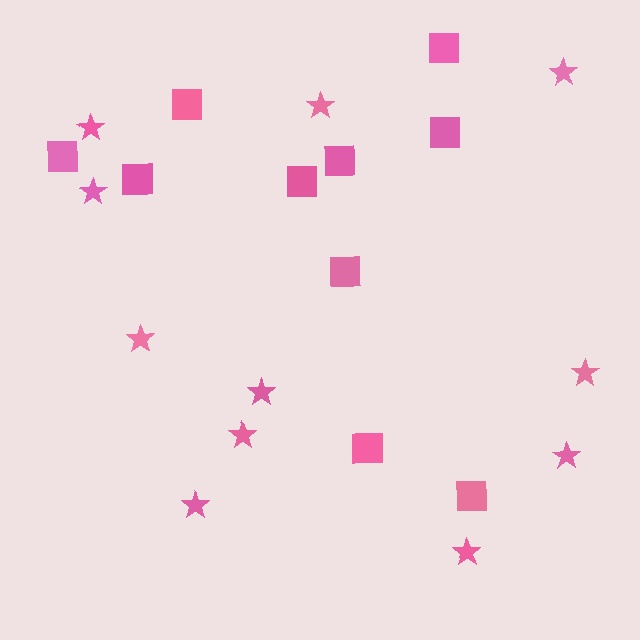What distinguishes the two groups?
There are 2 groups: one group of squares (10) and one group of stars (11).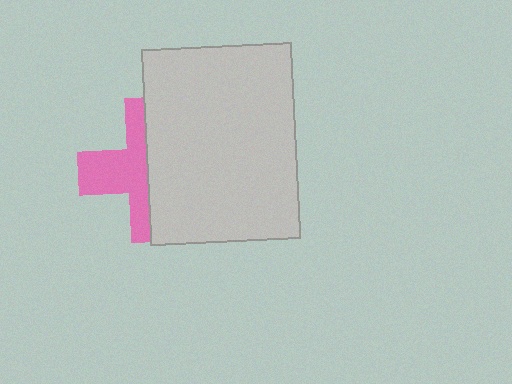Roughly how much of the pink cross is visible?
A small part of it is visible (roughly 45%).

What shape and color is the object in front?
The object in front is a light gray rectangle.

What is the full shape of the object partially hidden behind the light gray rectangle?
The partially hidden object is a pink cross.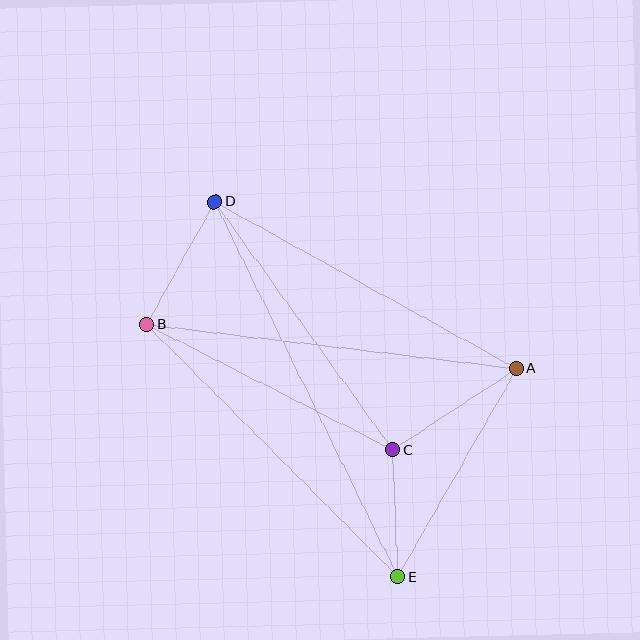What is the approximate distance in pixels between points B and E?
The distance between B and E is approximately 356 pixels.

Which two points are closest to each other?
Points C and E are closest to each other.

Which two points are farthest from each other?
Points D and E are farthest from each other.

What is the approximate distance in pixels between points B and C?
The distance between B and C is approximately 276 pixels.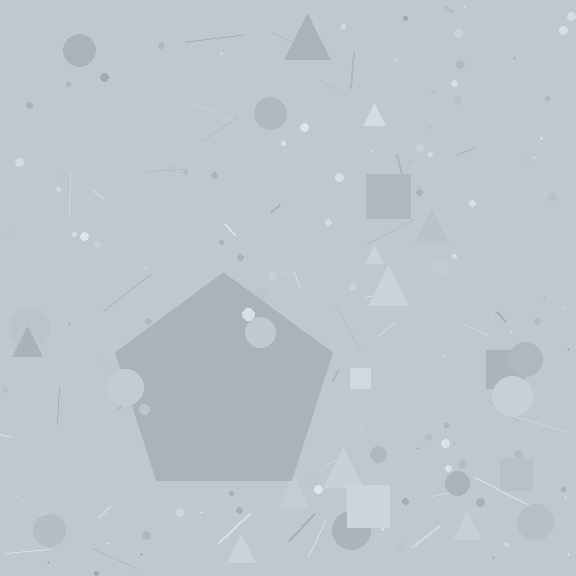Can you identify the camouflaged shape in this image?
The camouflaged shape is a pentagon.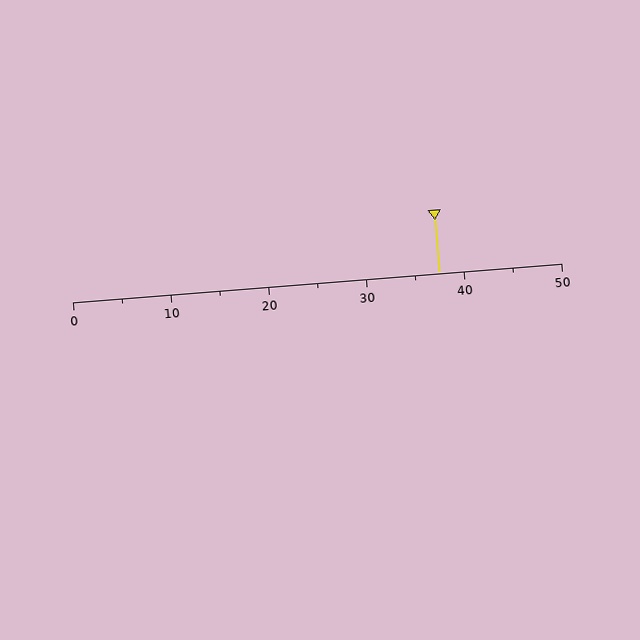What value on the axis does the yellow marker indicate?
The marker indicates approximately 37.5.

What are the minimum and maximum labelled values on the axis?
The axis runs from 0 to 50.